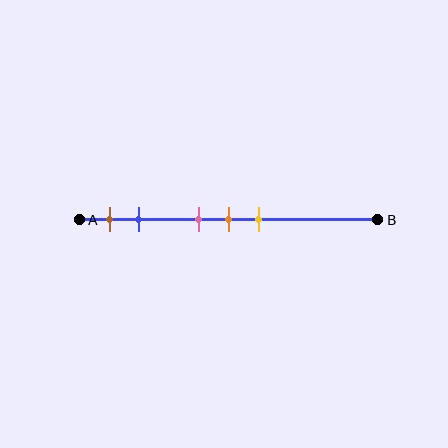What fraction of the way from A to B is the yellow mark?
The yellow mark is approximately 60% (0.6) of the way from A to B.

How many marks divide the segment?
There are 5 marks dividing the segment.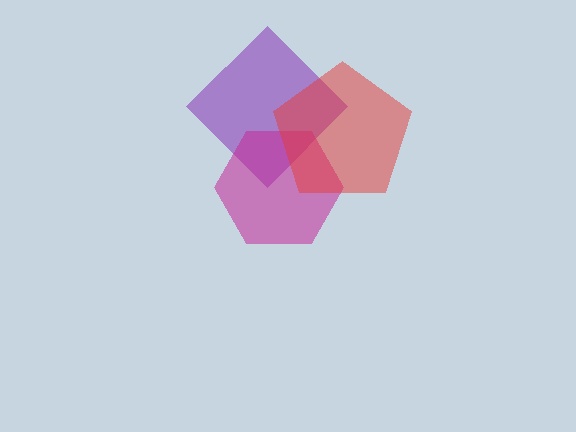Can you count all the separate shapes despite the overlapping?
Yes, there are 3 separate shapes.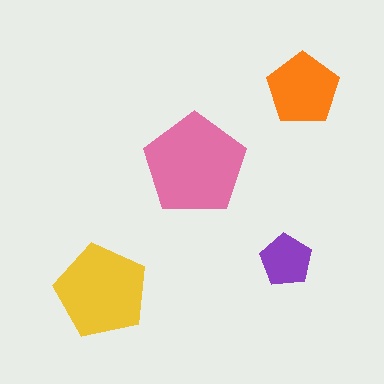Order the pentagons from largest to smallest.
the pink one, the yellow one, the orange one, the purple one.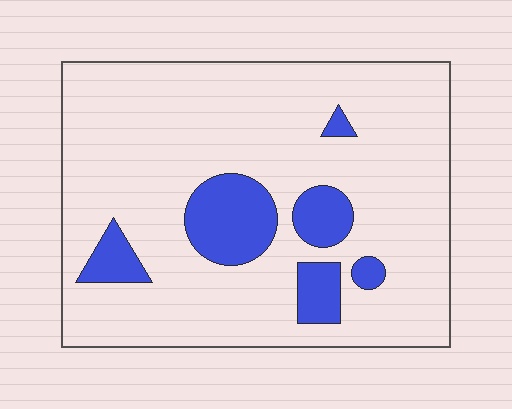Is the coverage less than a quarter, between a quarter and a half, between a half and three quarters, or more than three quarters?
Less than a quarter.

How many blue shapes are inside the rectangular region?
6.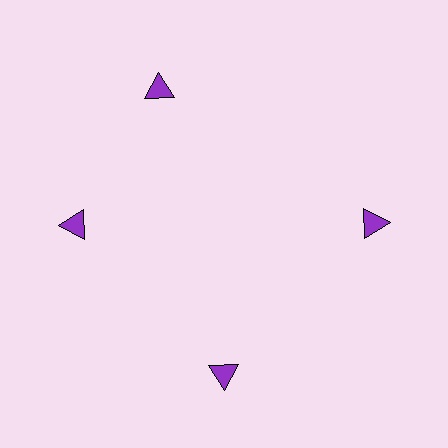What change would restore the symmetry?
The symmetry would be restored by rotating it back into even spacing with its neighbors so that all 4 triangles sit at equal angles and equal distance from the center.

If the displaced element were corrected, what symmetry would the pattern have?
It would have 4-fold rotational symmetry — the pattern would map onto itself every 90 degrees.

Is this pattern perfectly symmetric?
No. The 4 purple triangles are arranged in a ring, but one element near the 12 o'clock position is rotated out of alignment along the ring, breaking the 4-fold rotational symmetry.